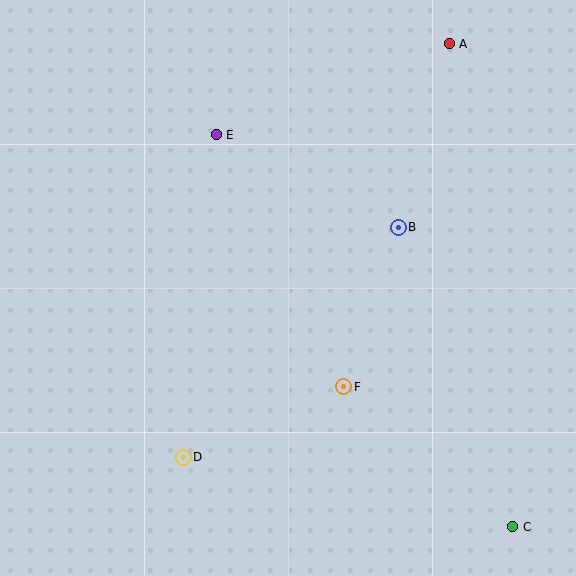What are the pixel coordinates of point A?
Point A is at (449, 44).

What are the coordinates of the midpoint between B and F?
The midpoint between B and F is at (371, 307).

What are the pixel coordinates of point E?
Point E is at (216, 135).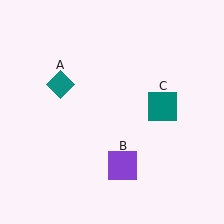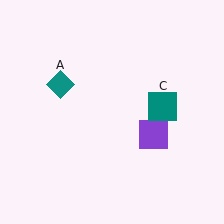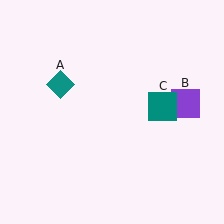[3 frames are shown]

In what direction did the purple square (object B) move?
The purple square (object B) moved up and to the right.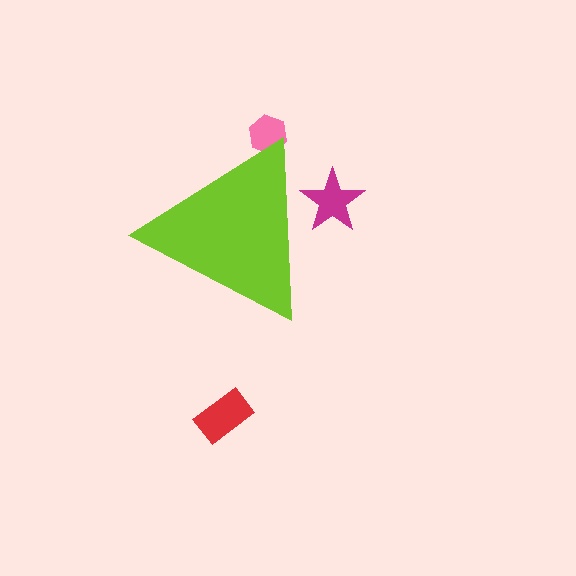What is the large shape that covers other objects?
A lime triangle.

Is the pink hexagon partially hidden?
Yes, the pink hexagon is partially hidden behind the lime triangle.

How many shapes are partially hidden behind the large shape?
2 shapes are partially hidden.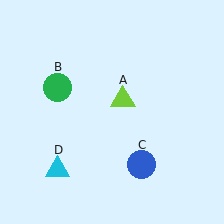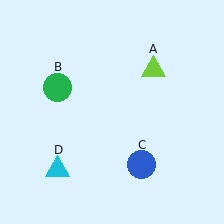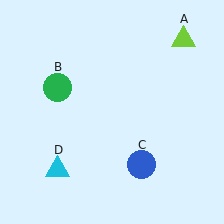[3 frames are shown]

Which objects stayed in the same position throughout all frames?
Green circle (object B) and blue circle (object C) and cyan triangle (object D) remained stationary.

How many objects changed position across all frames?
1 object changed position: lime triangle (object A).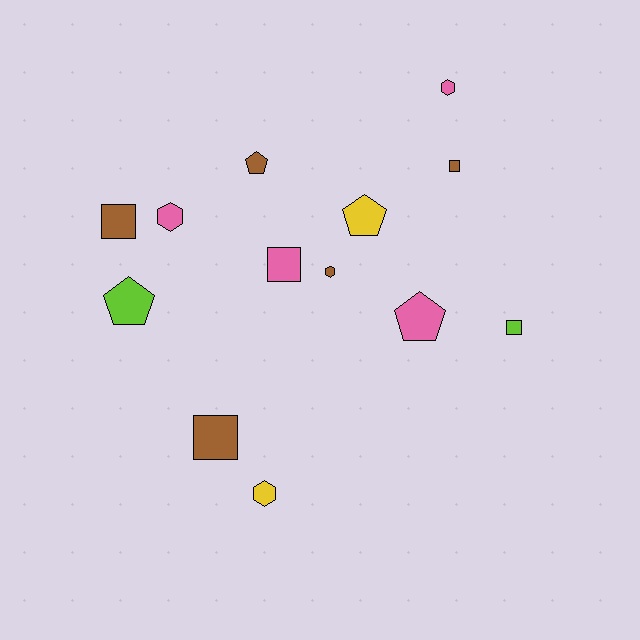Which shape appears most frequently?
Square, with 5 objects.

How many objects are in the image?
There are 13 objects.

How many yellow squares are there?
There are no yellow squares.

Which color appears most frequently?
Brown, with 5 objects.